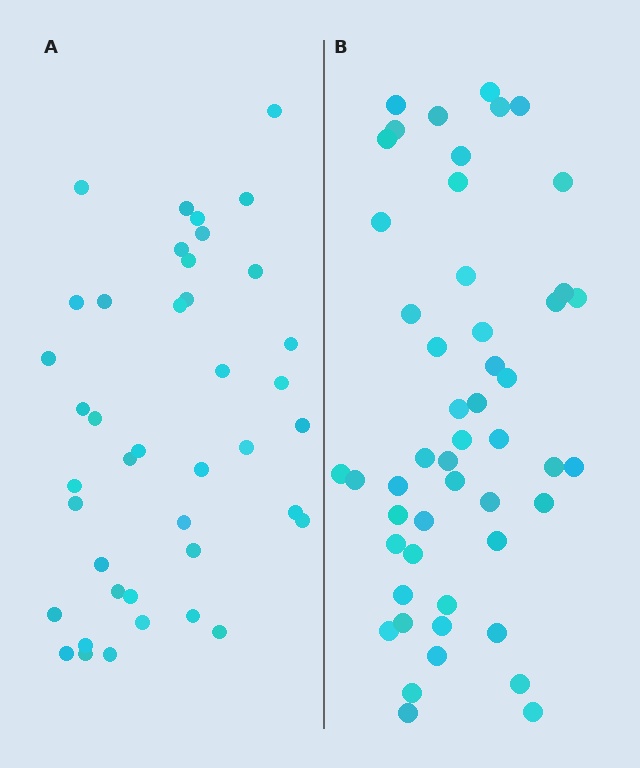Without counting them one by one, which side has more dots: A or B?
Region B (the right region) has more dots.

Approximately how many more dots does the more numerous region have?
Region B has roughly 8 or so more dots than region A.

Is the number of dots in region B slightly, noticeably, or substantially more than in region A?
Region B has only slightly more — the two regions are fairly close. The ratio is roughly 1.2 to 1.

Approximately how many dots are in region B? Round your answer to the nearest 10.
About 50 dots.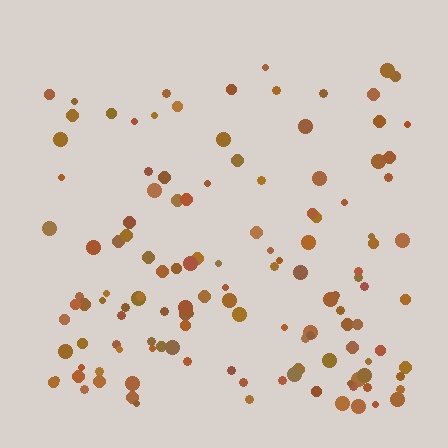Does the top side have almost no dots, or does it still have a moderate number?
Still a moderate number, just noticeably fewer than the bottom.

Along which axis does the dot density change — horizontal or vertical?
Vertical.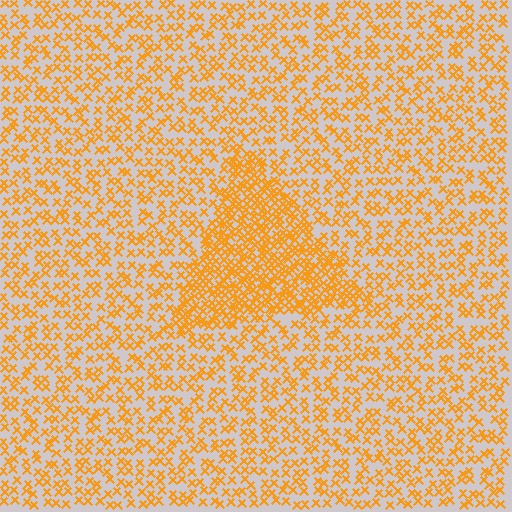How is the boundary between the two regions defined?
The boundary is defined by a change in element density (approximately 2.1x ratio). All elements are the same color, size, and shape.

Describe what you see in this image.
The image contains small orange elements arranged at two different densities. A triangle-shaped region is visible where the elements are more densely packed than the surrounding area.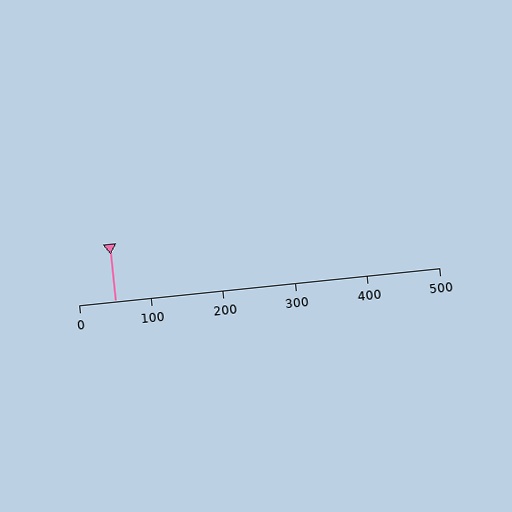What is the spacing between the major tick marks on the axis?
The major ticks are spaced 100 apart.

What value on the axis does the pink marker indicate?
The marker indicates approximately 50.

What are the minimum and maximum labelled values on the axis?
The axis runs from 0 to 500.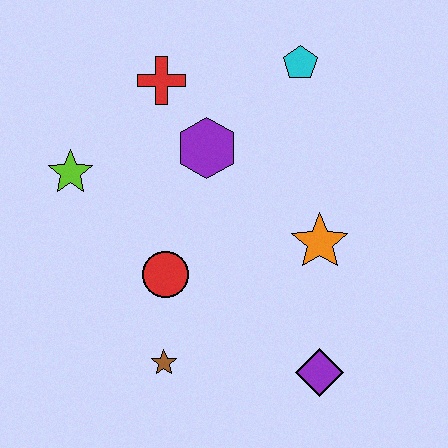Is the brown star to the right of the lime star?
Yes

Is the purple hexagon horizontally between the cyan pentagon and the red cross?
Yes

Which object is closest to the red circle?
The brown star is closest to the red circle.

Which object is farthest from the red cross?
The purple diamond is farthest from the red cross.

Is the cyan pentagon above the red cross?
Yes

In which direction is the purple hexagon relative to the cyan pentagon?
The purple hexagon is to the left of the cyan pentagon.